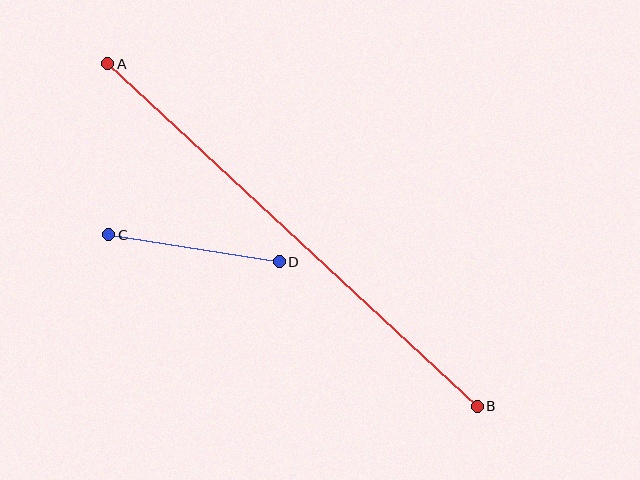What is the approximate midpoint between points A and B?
The midpoint is at approximately (292, 235) pixels.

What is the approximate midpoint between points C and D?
The midpoint is at approximately (194, 248) pixels.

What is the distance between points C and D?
The distance is approximately 172 pixels.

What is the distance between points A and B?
The distance is approximately 504 pixels.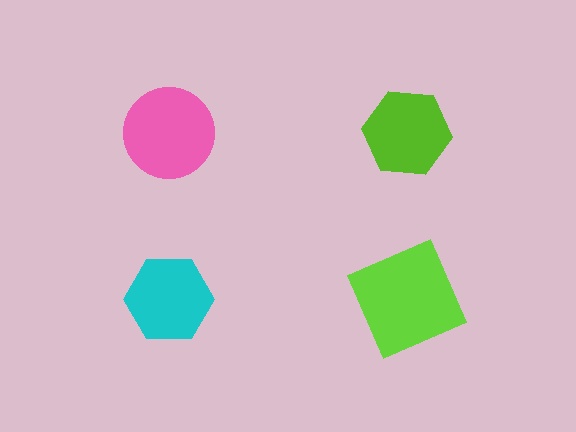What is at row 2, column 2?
A lime square.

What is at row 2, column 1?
A cyan hexagon.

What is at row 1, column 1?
A pink circle.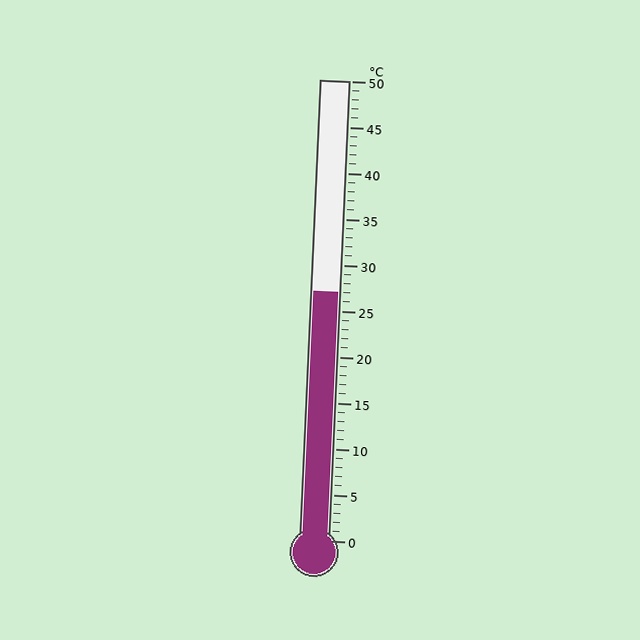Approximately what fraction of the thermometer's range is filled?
The thermometer is filled to approximately 55% of its range.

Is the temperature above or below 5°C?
The temperature is above 5°C.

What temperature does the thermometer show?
The thermometer shows approximately 27°C.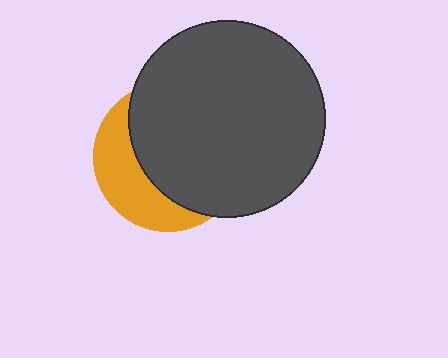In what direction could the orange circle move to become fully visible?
The orange circle could move left. That would shift it out from behind the dark gray circle entirely.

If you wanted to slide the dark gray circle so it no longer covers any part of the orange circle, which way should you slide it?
Slide it right — that is the most direct way to separate the two shapes.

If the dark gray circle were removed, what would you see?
You would see the complete orange circle.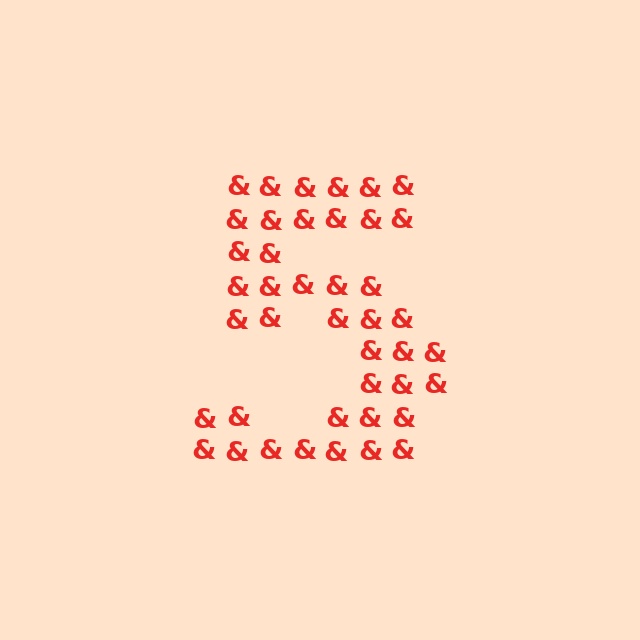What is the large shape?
The large shape is the digit 5.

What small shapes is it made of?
It is made of small ampersands.